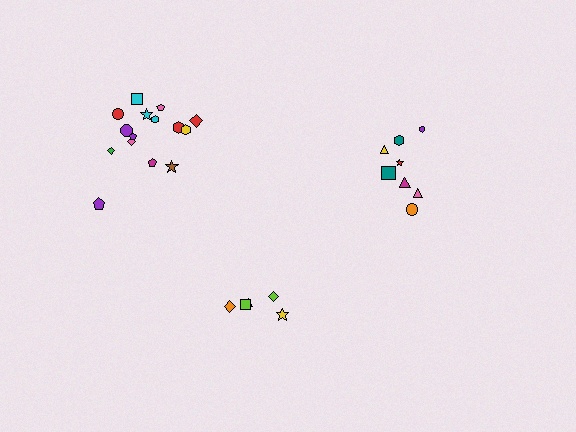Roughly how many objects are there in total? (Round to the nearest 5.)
Roughly 30 objects in total.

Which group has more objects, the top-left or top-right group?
The top-left group.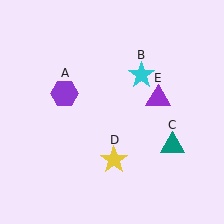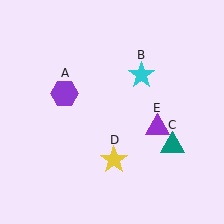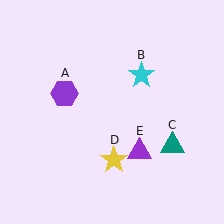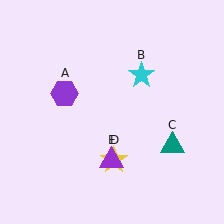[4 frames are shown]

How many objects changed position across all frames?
1 object changed position: purple triangle (object E).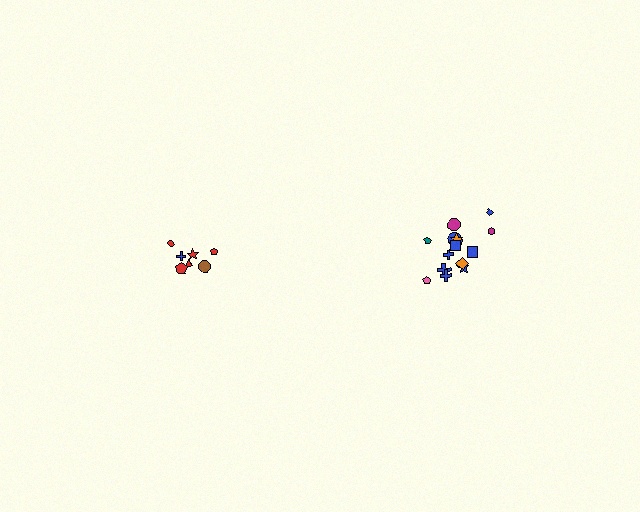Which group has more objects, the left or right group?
The right group.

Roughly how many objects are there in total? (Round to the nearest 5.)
Roughly 20 objects in total.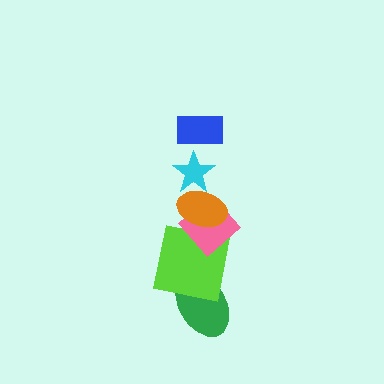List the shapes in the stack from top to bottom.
From top to bottom: the blue rectangle, the cyan star, the orange ellipse, the pink diamond, the lime square, the green ellipse.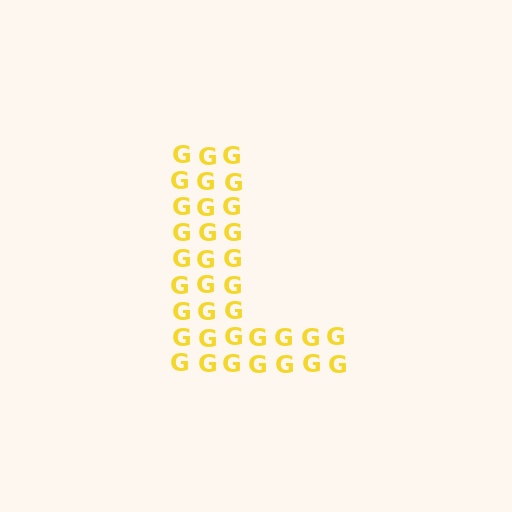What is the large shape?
The large shape is the letter L.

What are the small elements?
The small elements are letter G's.